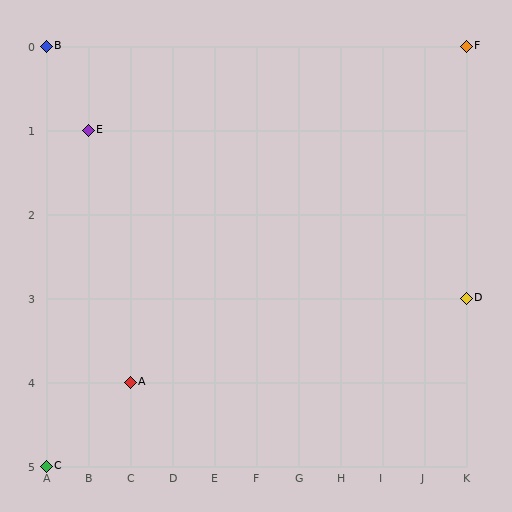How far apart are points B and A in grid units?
Points B and A are 2 columns and 4 rows apart (about 4.5 grid units diagonally).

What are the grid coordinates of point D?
Point D is at grid coordinates (K, 3).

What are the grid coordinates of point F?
Point F is at grid coordinates (K, 0).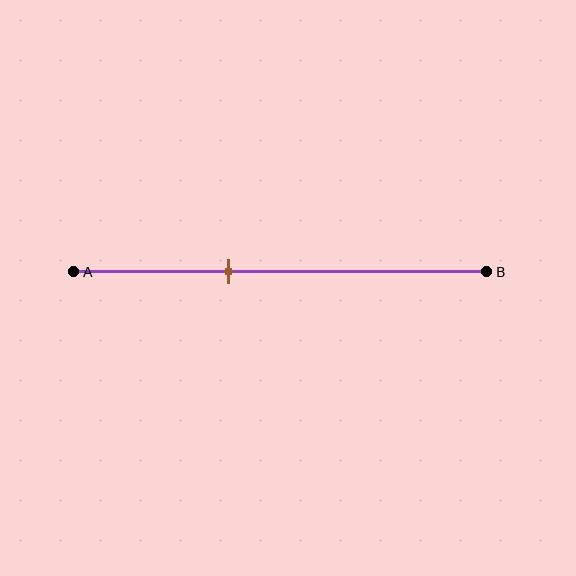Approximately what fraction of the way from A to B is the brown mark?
The brown mark is approximately 35% of the way from A to B.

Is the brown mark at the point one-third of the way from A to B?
No, the mark is at about 35% from A, not at the 33% one-third point.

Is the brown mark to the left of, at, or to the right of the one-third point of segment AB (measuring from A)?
The brown mark is to the right of the one-third point of segment AB.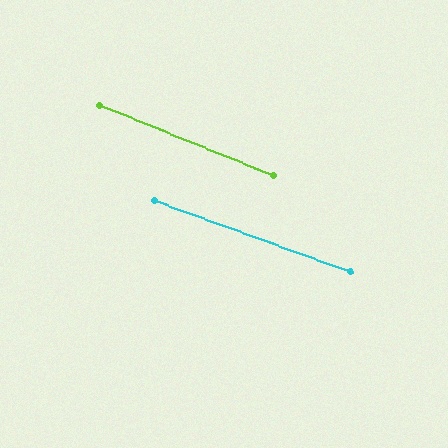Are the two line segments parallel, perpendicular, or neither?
Parallel — their directions differ by only 1.9°.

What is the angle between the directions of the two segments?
Approximately 2 degrees.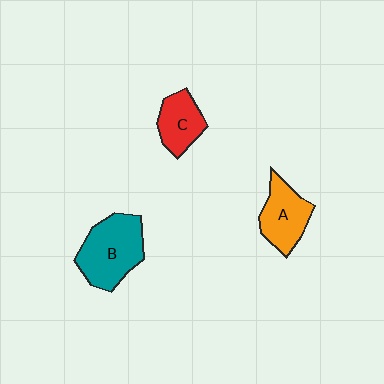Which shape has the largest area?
Shape B (teal).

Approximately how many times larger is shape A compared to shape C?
Approximately 1.2 times.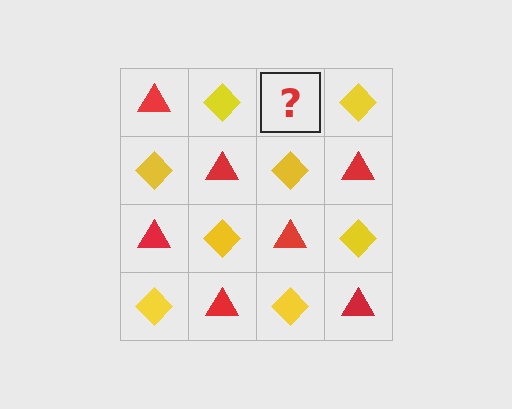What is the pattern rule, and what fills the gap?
The rule is that it alternates red triangle and yellow diamond in a checkerboard pattern. The gap should be filled with a red triangle.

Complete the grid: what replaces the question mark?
The question mark should be replaced with a red triangle.